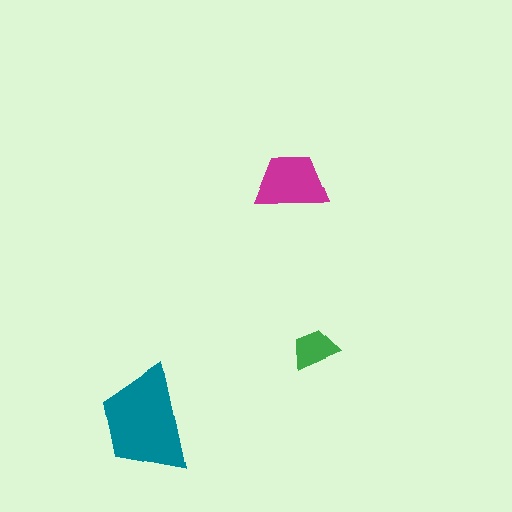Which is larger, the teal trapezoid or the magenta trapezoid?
The teal one.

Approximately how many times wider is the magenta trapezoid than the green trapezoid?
About 1.5 times wider.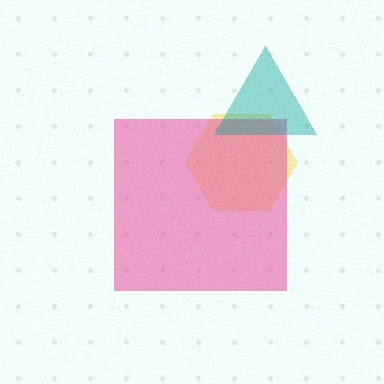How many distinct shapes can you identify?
There are 3 distinct shapes: a yellow hexagon, a pink square, a teal triangle.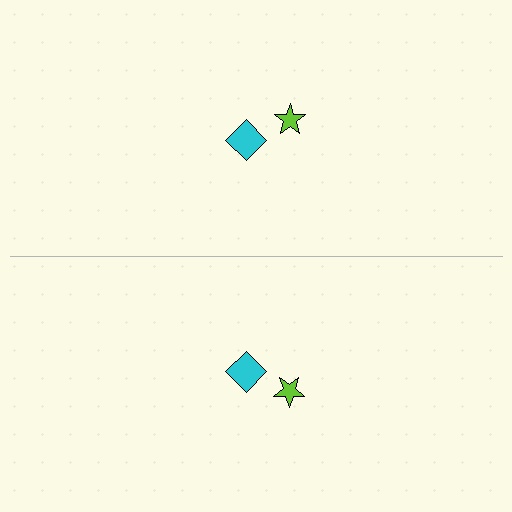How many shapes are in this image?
There are 4 shapes in this image.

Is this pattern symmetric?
Yes, this pattern has bilateral (reflection) symmetry.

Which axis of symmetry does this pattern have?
The pattern has a horizontal axis of symmetry running through the center of the image.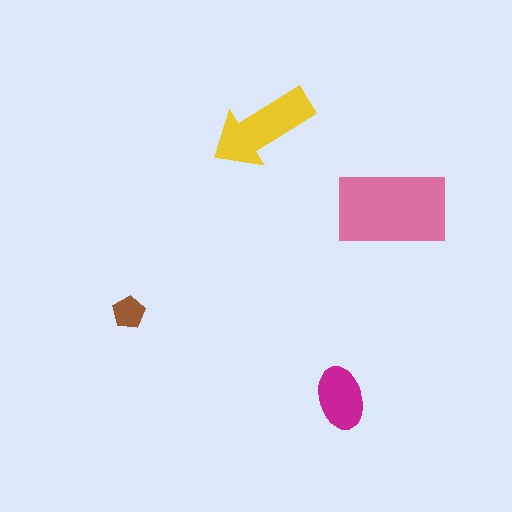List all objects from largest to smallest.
The pink rectangle, the yellow arrow, the magenta ellipse, the brown pentagon.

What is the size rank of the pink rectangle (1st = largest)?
1st.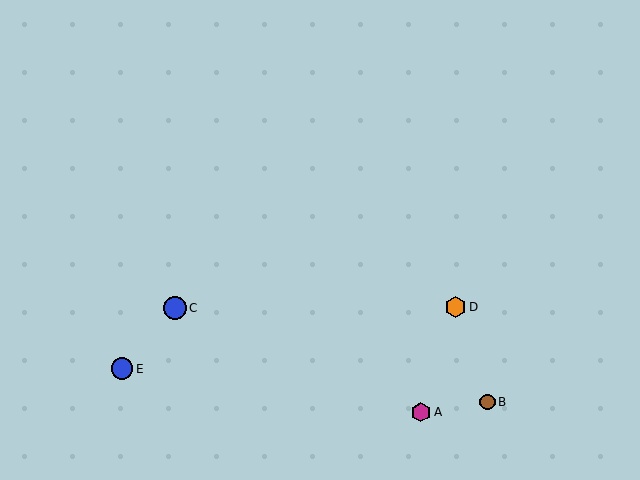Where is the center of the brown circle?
The center of the brown circle is at (488, 402).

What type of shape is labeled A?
Shape A is a magenta hexagon.